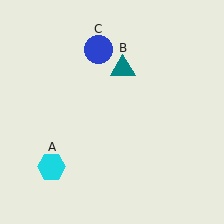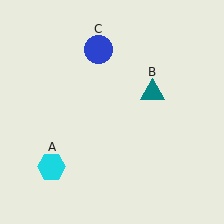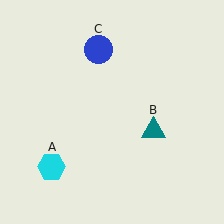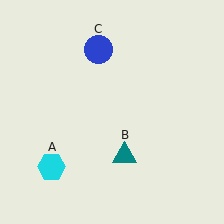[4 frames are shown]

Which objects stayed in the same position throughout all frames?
Cyan hexagon (object A) and blue circle (object C) remained stationary.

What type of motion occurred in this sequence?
The teal triangle (object B) rotated clockwise around the center of the scene.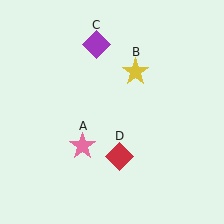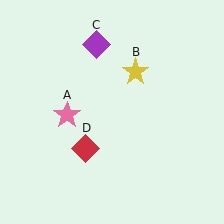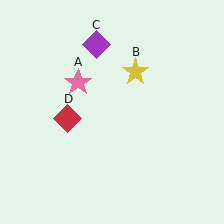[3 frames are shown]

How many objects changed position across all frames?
2 objects changed position: pink star (object A), red diamond (object D).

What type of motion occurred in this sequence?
The pink star (object A), red diamond (object D) rotated clockwise around the center of the scene.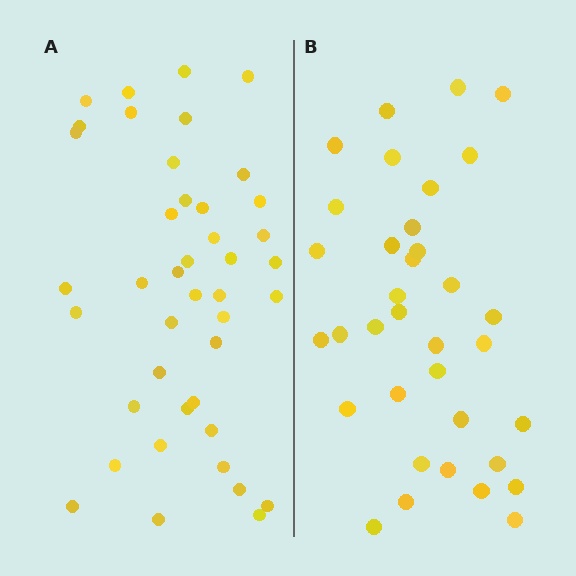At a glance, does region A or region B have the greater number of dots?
Region A (the left region) has more dots.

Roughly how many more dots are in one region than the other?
Region A has roughly 8 or so more dots than region B.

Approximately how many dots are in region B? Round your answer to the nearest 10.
About 40 dots. (The exact count is 35, which rounds to 40.)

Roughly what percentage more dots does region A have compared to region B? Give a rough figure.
About 20% more.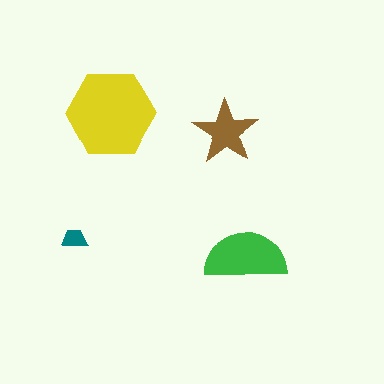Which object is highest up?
The yellow hexagon is topmost.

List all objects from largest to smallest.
The yellow hexagon, the green semicircle, the brown star, the teal trapezoid.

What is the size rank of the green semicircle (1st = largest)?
2nd.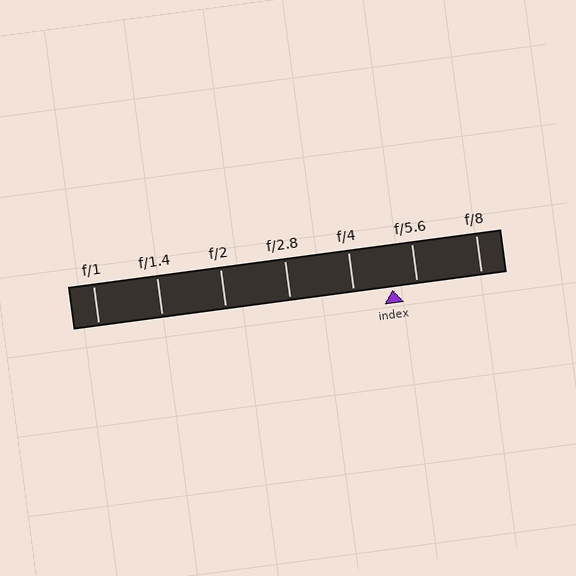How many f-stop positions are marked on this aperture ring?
There are 7 f-stop positions marked.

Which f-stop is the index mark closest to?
The index mark is closest to f/5.6.